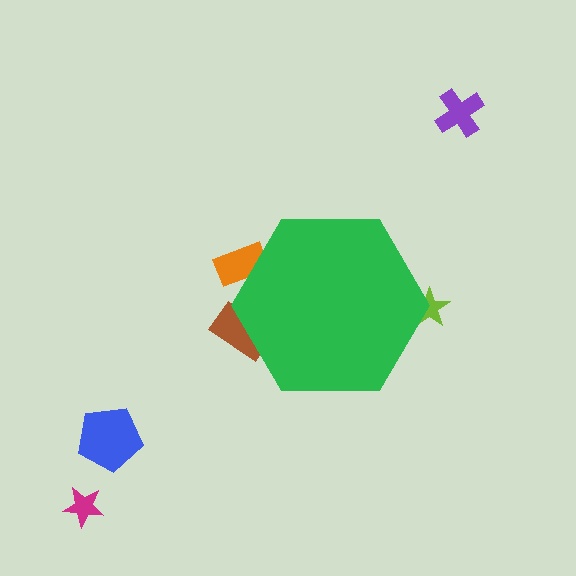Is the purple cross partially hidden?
No, the purple cross is fully visible.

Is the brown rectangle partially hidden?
Yes, the brown rectangle is partially hidden behind the green hexagon.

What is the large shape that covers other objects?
A green hexagon.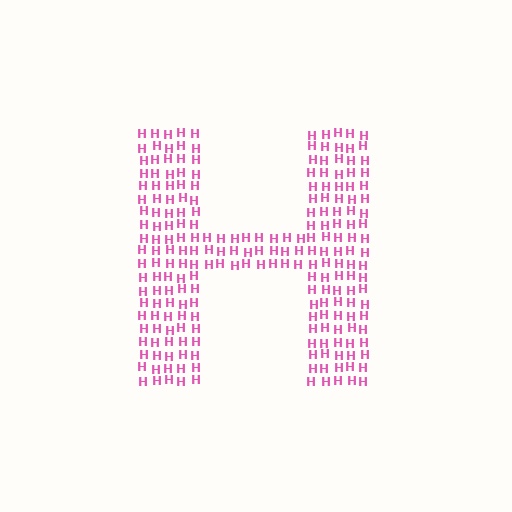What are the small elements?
The small elements are letter H's.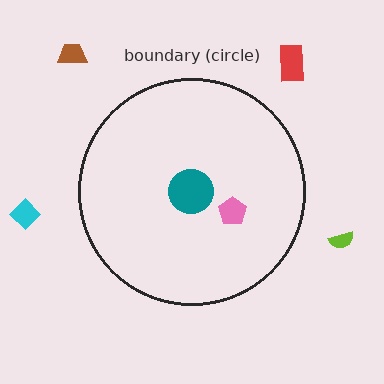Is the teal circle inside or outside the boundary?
Inside.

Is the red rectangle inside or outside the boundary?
Outside.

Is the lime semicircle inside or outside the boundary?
Outside.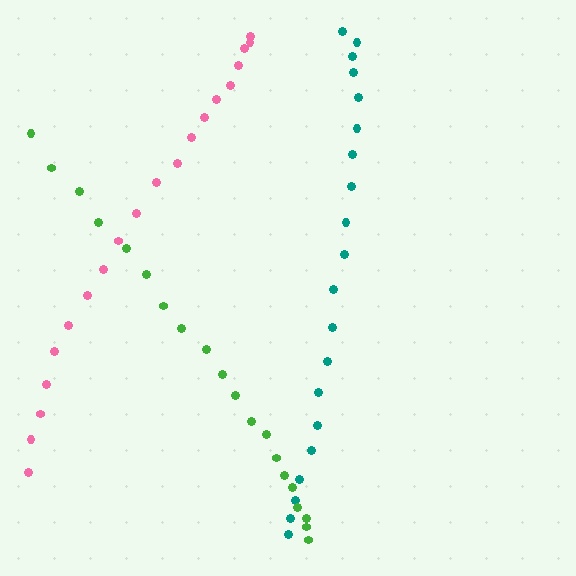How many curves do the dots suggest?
There are 3 distinct paths.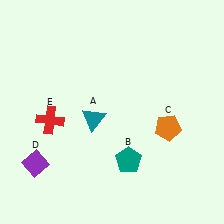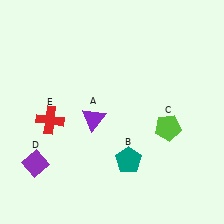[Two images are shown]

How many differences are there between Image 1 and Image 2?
There are 2 differences between the two images.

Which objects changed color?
A changed from teal to purple. C changed from orange to lime.